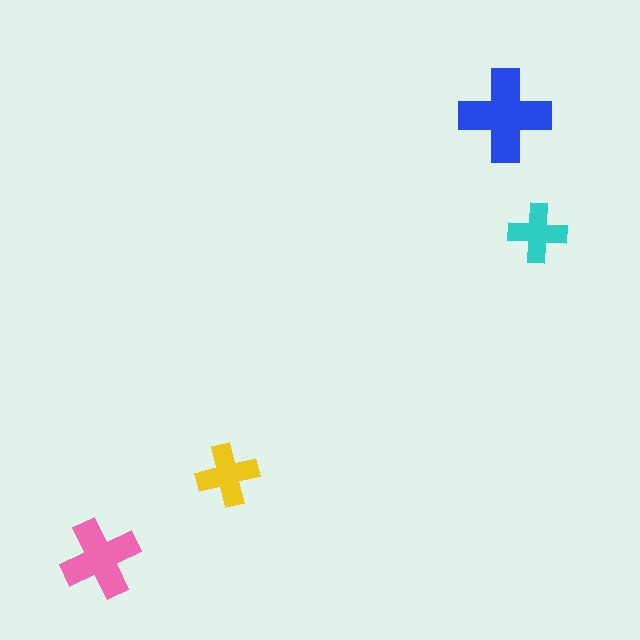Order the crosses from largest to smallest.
the blue one, the pink one, the yellow one, the cyan one.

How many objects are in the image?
There are 4 objects in the image.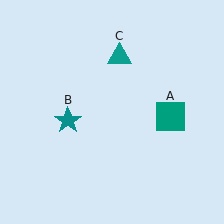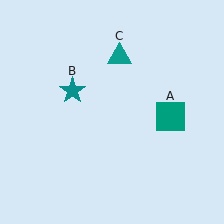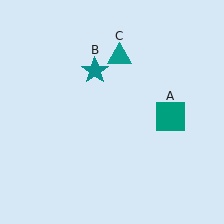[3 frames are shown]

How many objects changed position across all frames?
1 object changed position: teal star (object B).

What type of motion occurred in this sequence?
The teal star (object B) rotated clockwise around the center of the scene.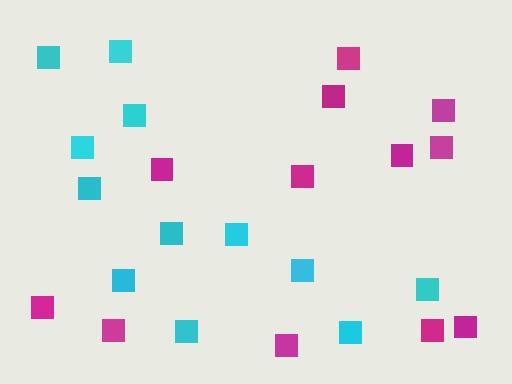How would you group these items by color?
There are 2 groups: one group of cyan squares (12) and one group of magenta squares (12).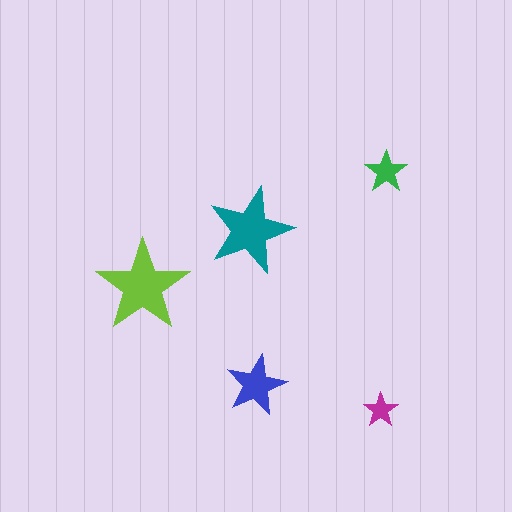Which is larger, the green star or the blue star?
The blue one.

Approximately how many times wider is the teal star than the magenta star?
About 2.5 times wider.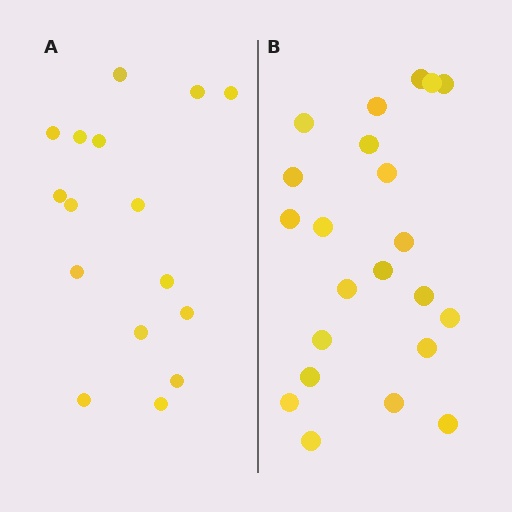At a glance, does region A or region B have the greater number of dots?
Region B (the right region) has more dots.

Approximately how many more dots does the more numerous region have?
Region B has about 6 more dots than region A.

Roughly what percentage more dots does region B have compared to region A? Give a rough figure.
About 40% more.